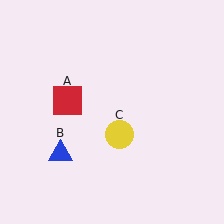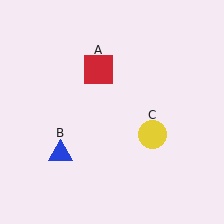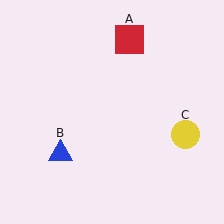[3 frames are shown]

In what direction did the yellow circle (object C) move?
The yellow circle (object C) moved right.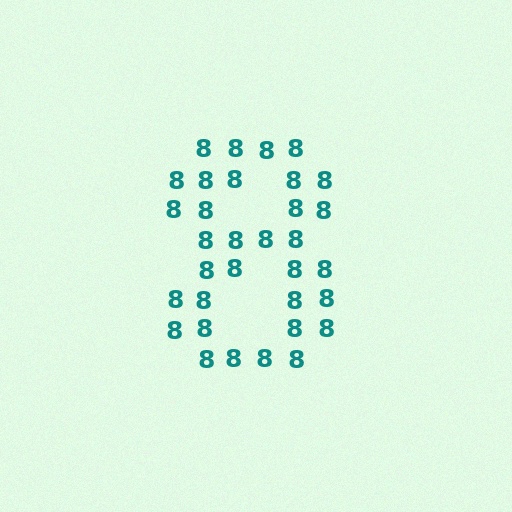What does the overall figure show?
The overall figure shows the digit 8.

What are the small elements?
The small elements are digit 8's.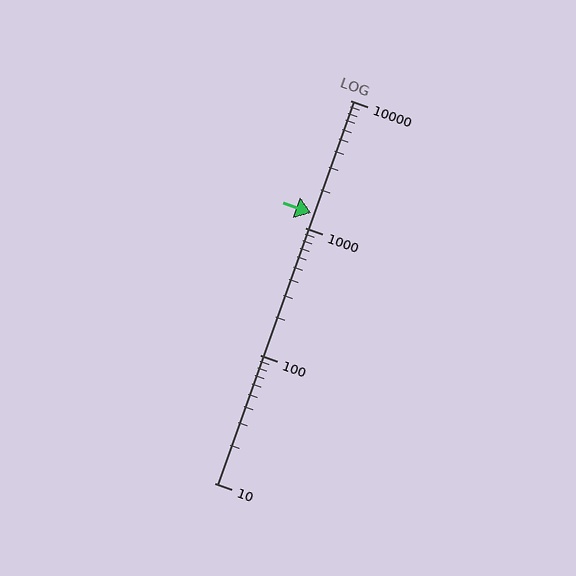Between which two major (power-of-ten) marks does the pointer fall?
The pointer is between 1000 and 10000.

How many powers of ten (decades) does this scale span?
The scale spans 3 decades, from 10 to 10000.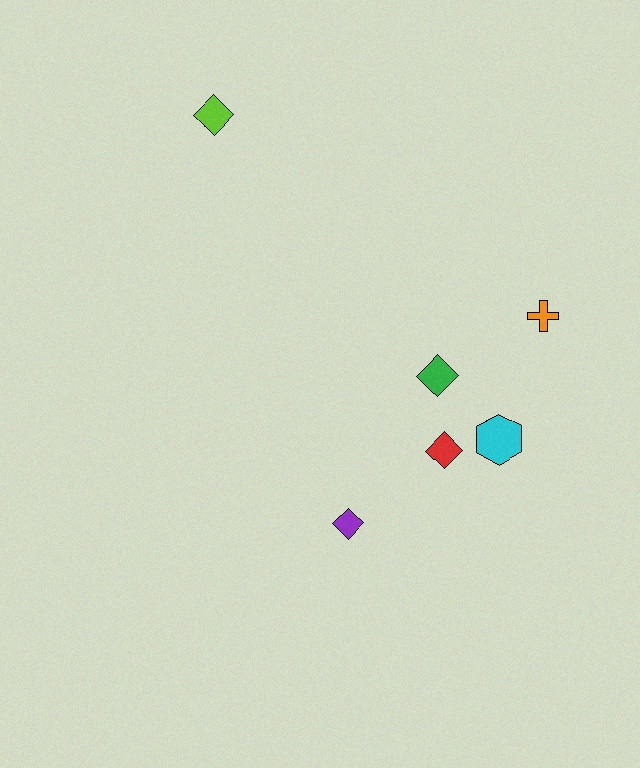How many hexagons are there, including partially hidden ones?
There is 1 hexagon.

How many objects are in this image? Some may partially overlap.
There are 6 objects.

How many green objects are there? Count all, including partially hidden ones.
There is 1 green object.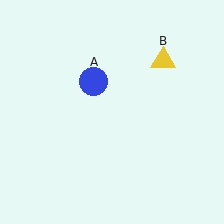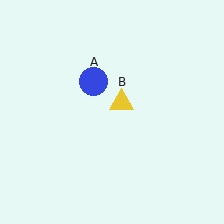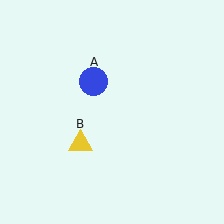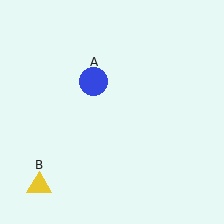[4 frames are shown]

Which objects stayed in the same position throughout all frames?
Blue circle (object A) remained stationary.